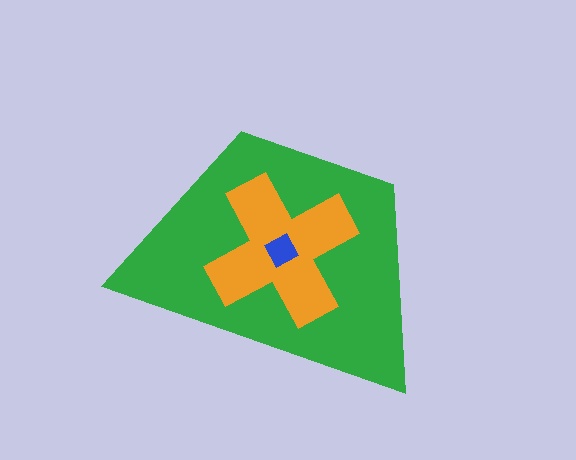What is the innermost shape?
The blue square.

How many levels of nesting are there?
3.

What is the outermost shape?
The green trapezoid.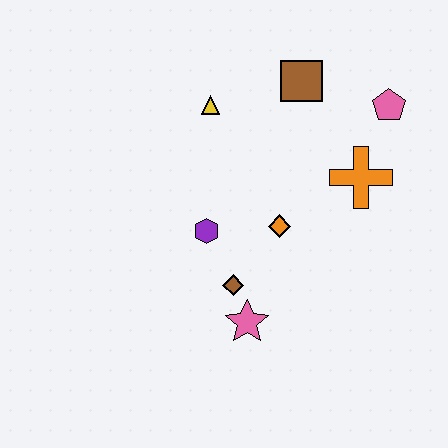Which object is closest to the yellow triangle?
The brown square is closest to the yellow triangle.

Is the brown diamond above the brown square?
No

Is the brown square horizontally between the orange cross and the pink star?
Yes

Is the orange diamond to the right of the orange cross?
No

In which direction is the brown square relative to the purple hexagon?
The brown square is above the purple hexagon.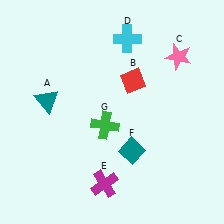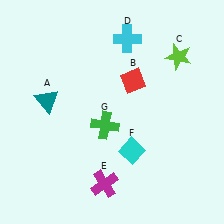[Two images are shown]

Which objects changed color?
C changed from pink to lime. F changed from teal to cyan.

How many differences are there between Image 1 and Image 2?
There are 2 differences between the two images.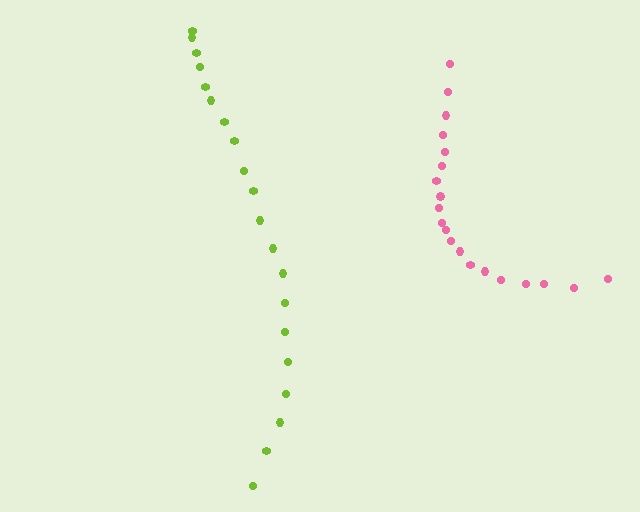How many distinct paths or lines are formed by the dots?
There are 2 distinct paths.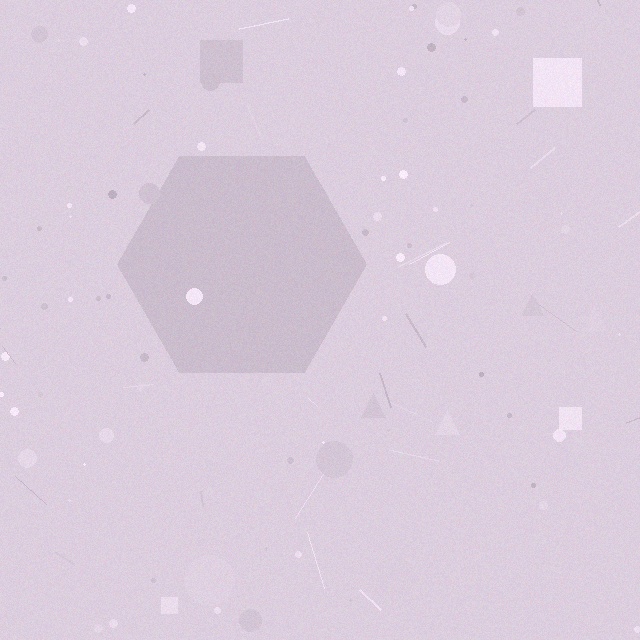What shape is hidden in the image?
A hexagon is hidden in the image.